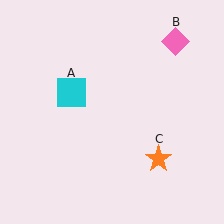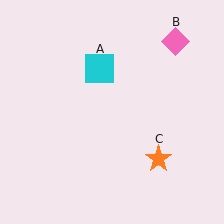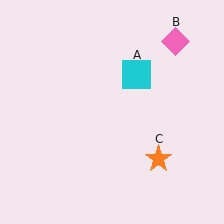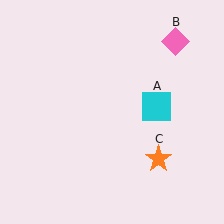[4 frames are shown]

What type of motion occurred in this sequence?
The cyan square (object A) rotated clockwise around the center of the scene.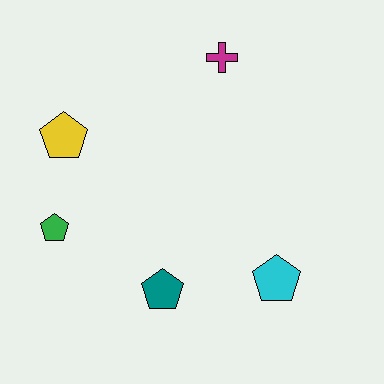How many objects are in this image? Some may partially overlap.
There are 5 objects.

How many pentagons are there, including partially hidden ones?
There are 4 pentagons.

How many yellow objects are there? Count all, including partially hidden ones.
There is 1 yellow object.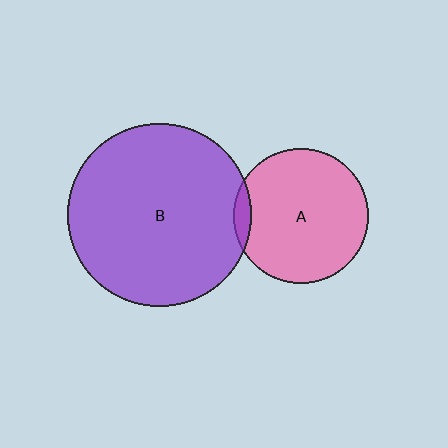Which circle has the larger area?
Circle B (purple).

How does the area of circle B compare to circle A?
Approximately 1.8 times.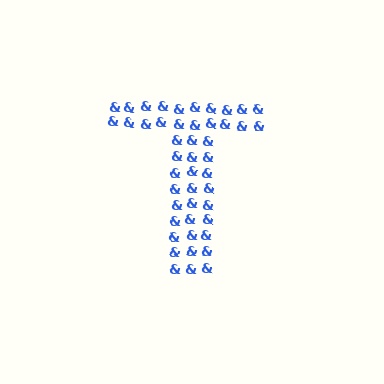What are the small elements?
The small elements are ampersands.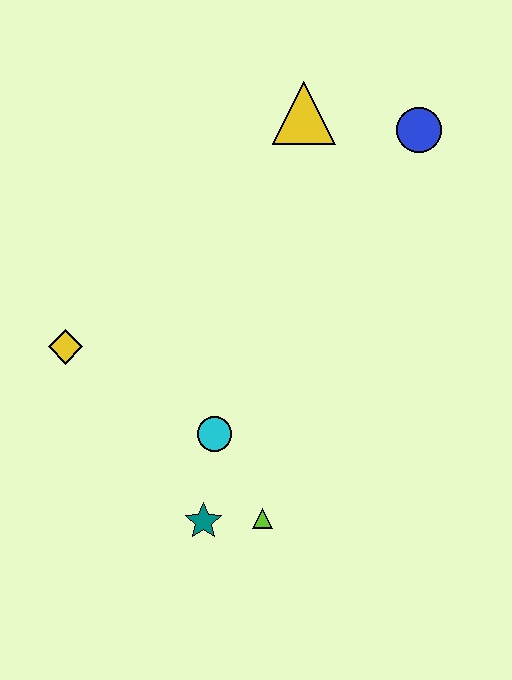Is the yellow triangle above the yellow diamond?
Yes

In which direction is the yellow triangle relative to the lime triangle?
The yellow triangle is above the lime triangle.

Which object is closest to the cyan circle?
The teal star is closest to the cyan circle.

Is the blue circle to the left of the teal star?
No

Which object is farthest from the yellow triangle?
The teal star is farthest from the yellow triangle.